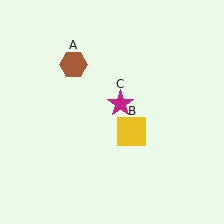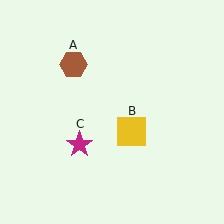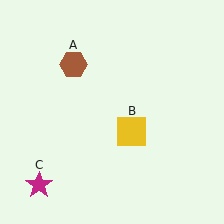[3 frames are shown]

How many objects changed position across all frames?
1 object changed position: magenta star (object C).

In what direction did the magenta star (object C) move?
The magenta star (object C) moved down and to the left.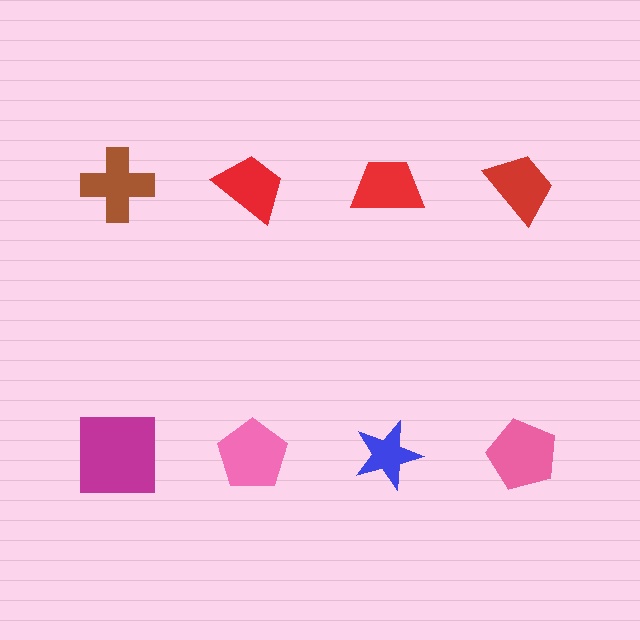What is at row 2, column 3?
A blue star.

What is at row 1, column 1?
A brown cross.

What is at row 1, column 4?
A red trapezoid.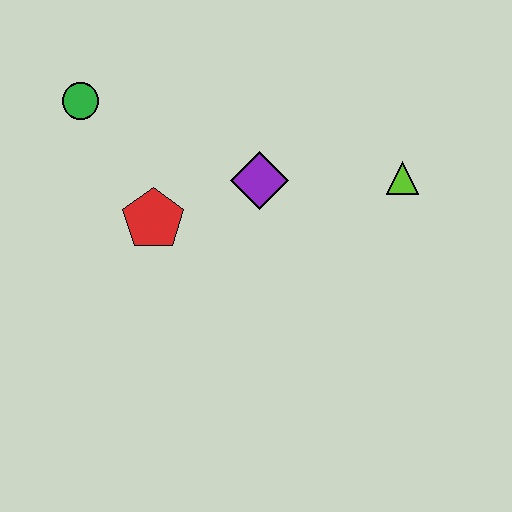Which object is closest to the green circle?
The red pentagon is closest to the green circle.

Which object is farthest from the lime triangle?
The green circle is farthest from the lime triangle.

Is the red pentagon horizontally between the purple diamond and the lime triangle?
No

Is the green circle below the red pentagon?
No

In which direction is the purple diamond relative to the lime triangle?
The purple diamond is to the left of the lime triangle.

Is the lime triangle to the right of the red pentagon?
Yes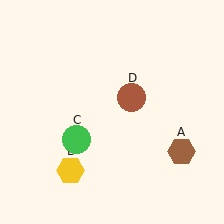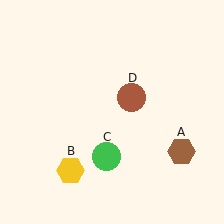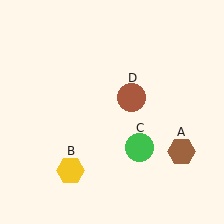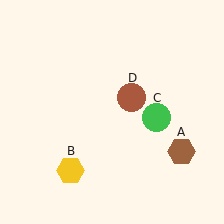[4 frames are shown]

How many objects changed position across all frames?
1 object changed position: green circle (object C).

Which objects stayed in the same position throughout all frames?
Brown hexagon (object A) and yellow hexagon (object B) and brown circle (object D) remained stationary.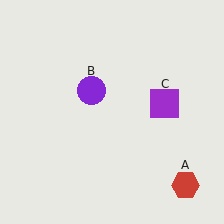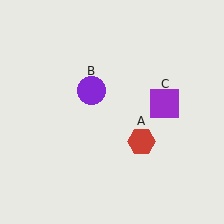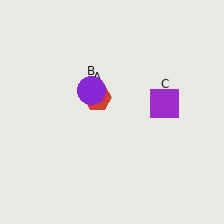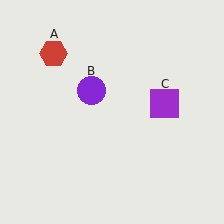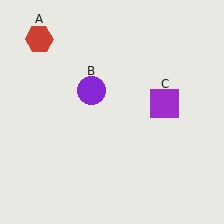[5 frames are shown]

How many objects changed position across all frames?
1 object changed position: red hexagon (object A).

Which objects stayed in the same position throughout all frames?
Purple circle (object B) and purple square (object C) remained stationary.